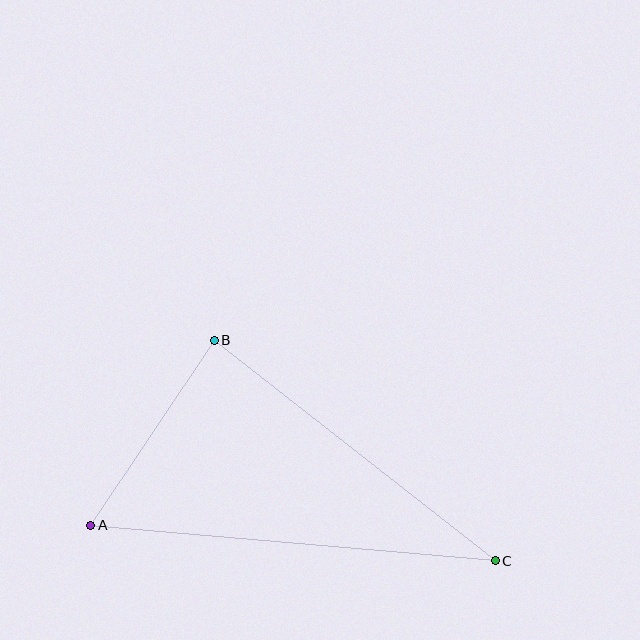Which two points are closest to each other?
Points A and B are closest to each other.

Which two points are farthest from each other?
Points A and C are farthest from each other.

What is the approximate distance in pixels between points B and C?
The distance between B and C is approximately 357 pixels.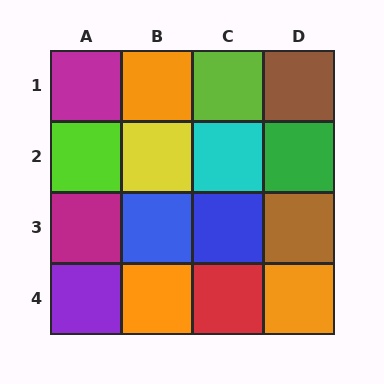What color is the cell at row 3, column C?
Blue.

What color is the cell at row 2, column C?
Cyan.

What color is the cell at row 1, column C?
Lime.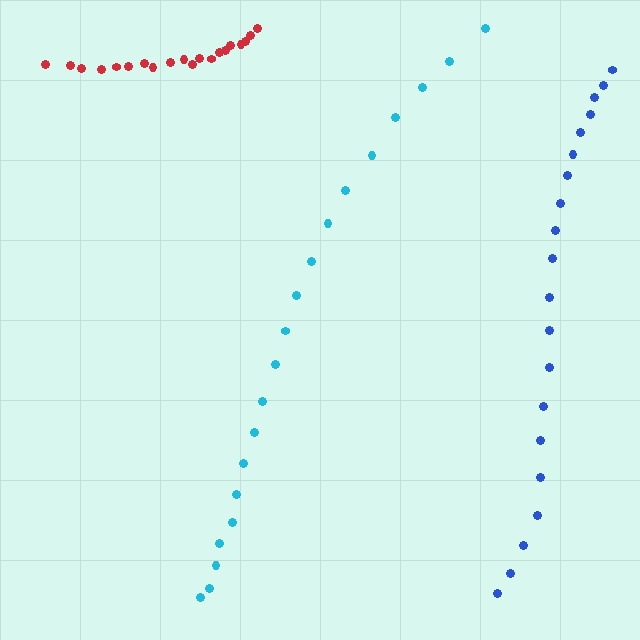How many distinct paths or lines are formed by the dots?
There are 3 distinct paths.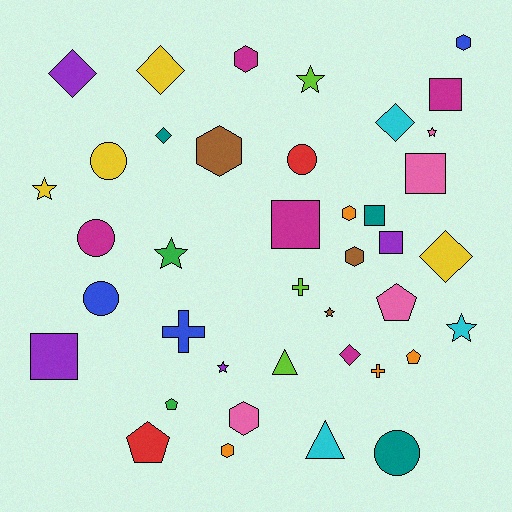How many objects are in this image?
There are 40 objects.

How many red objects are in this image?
There are 2 red objects.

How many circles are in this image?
There are 5 circles.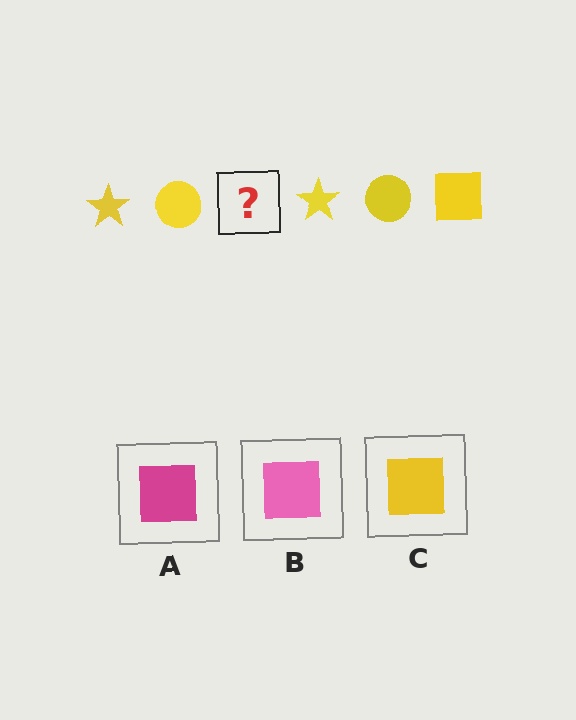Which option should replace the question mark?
Option C.